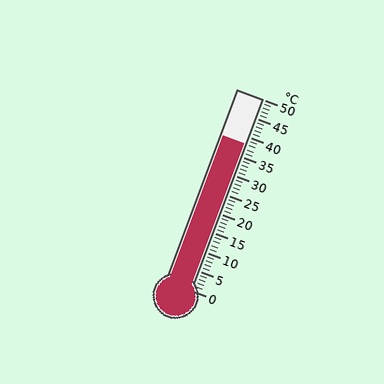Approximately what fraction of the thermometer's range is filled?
The thermometer is filled to approximately 75% of its range.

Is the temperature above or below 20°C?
The temperature is above 20°C.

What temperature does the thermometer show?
The thermometer shows approximately 38°C.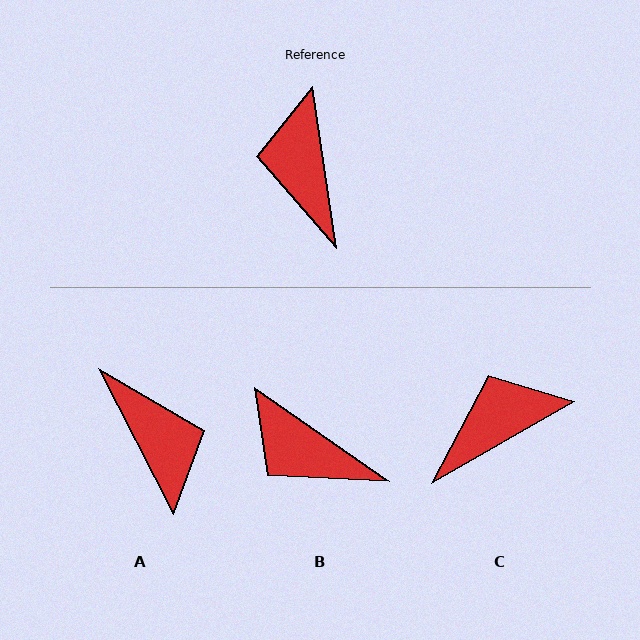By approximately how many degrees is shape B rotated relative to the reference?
Approximately 46 degrees counter-clockwise.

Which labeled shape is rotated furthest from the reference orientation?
A, about 162 degrees away.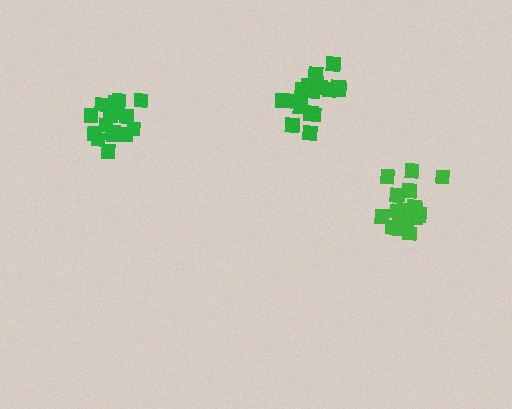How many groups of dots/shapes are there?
There are 3 groups.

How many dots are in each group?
Group 1: 20 dots, Group 2: 19 dots, Group 3: 21 dots (60 total).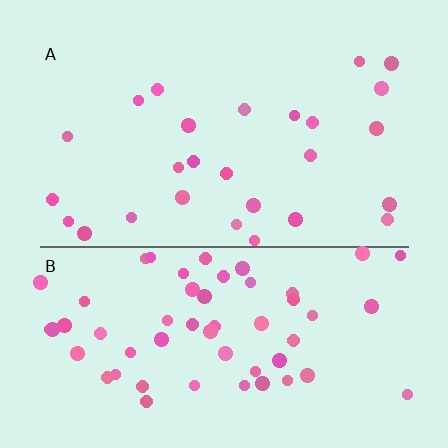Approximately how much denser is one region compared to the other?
Approximately 2.1× — region B over region A.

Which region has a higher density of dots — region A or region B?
B (the bottom).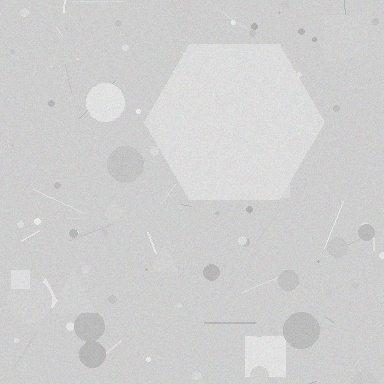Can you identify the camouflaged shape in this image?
The camouflaged shape is a hexagon.